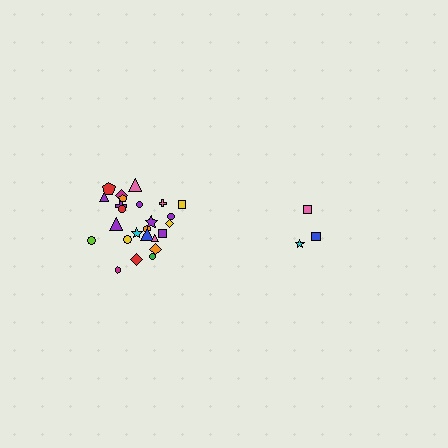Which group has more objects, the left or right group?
The left group.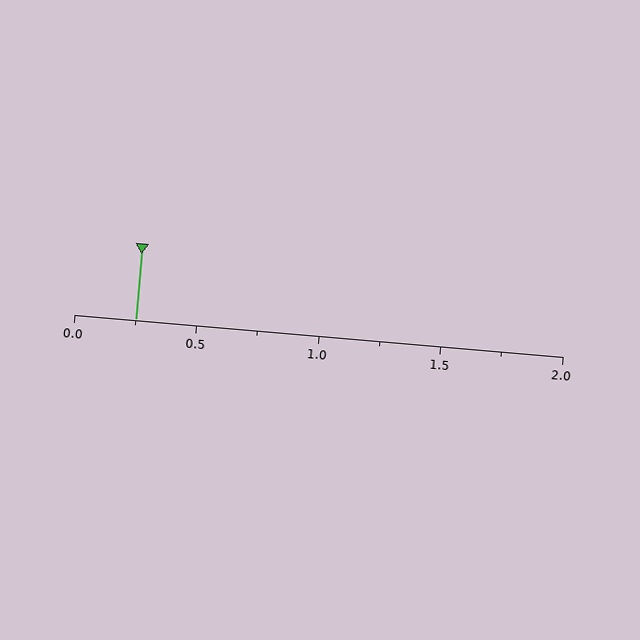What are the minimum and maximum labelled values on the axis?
The axis runs from 0.0 to 2.0.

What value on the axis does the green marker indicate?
The marker indicates approximately 0.25.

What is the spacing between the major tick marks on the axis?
The major ticks are spaced 0.5 apart.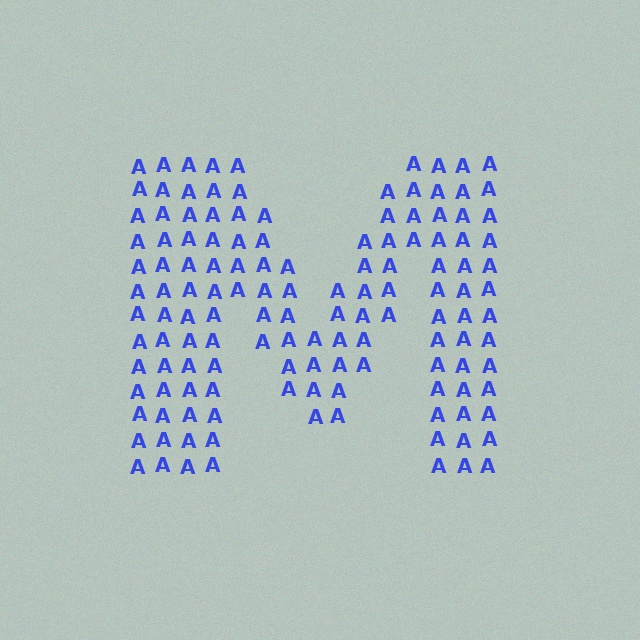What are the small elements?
The small elements are letter A's.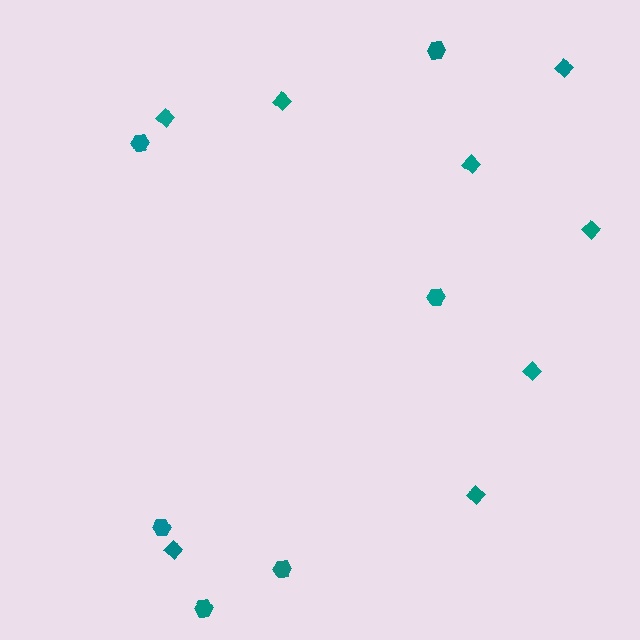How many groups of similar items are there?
There are 2 groups: one group of hexagons (6) and one group of diamonds (8).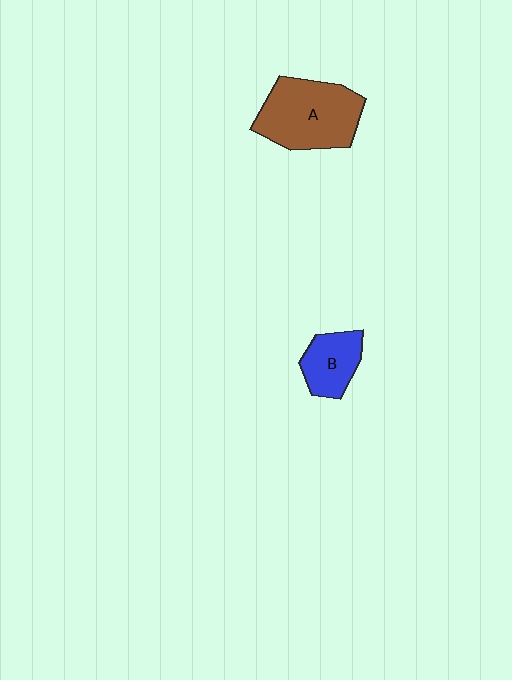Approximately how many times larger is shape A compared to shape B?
Approximately 2.0 times.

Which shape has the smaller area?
Shape B (blue).